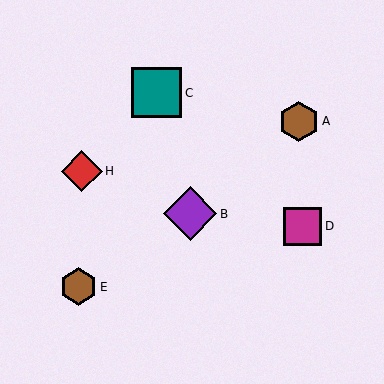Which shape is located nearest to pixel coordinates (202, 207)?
The purple diamond (labeled B) at (190, 214) is nearest to that location.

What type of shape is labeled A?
Shape A is a brown hexagon.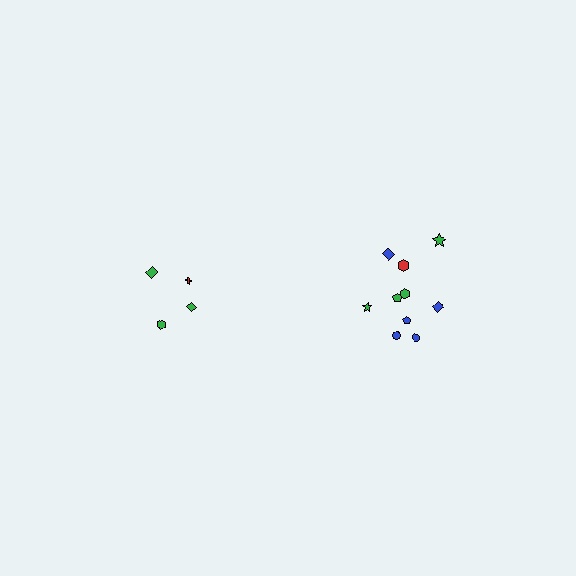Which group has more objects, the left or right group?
The right group.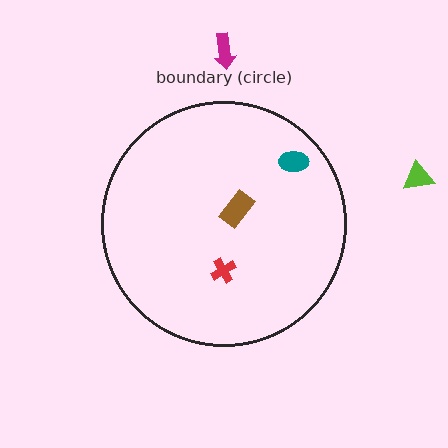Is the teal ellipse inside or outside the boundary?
Inside.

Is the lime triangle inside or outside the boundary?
Outside.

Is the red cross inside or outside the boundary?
Inside.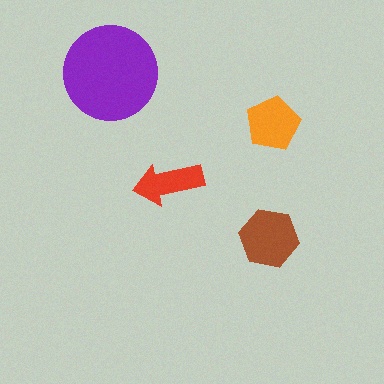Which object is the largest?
The purple circle.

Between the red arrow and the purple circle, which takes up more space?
The purple circle.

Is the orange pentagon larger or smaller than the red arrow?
Larger.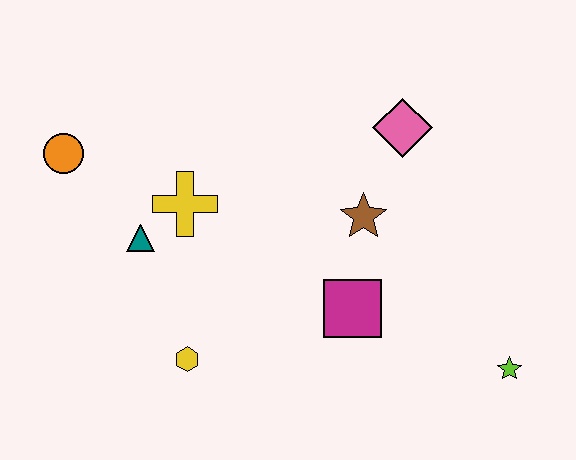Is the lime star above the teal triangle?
No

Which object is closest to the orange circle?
The teal triangle is closest to the orange circle.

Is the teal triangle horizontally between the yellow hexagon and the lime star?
No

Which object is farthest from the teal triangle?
The lime star is farthest from the teal triangle.